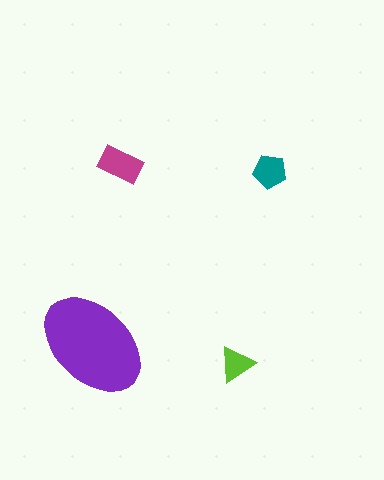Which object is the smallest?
The lime triangle.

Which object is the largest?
The purple ellipse.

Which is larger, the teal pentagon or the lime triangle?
The teal pentagon.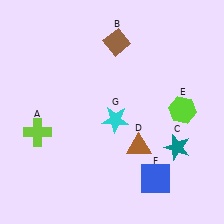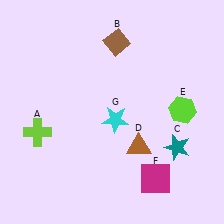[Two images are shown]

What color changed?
The square (F) changed from blue in Image 1 to magenta in Image 2.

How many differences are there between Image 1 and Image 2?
There is 1 difference between the two images.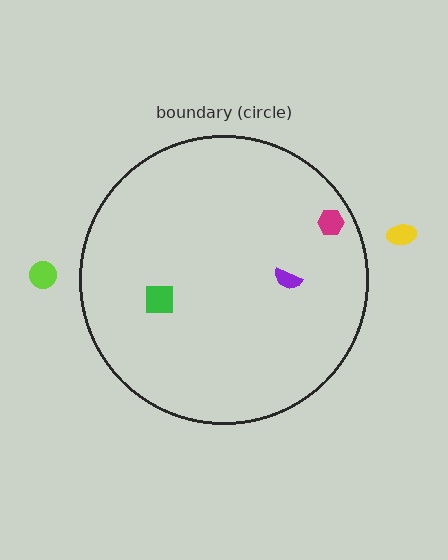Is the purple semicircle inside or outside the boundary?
Inside.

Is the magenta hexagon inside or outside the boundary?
Inside.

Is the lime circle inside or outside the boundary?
Outside.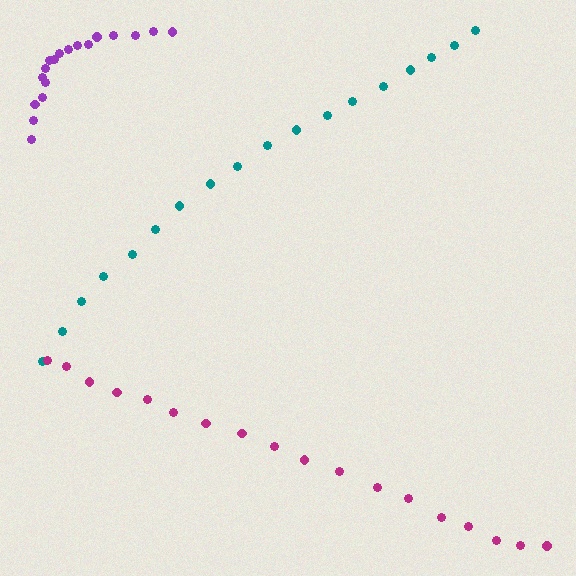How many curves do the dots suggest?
There are 3 distinct paths.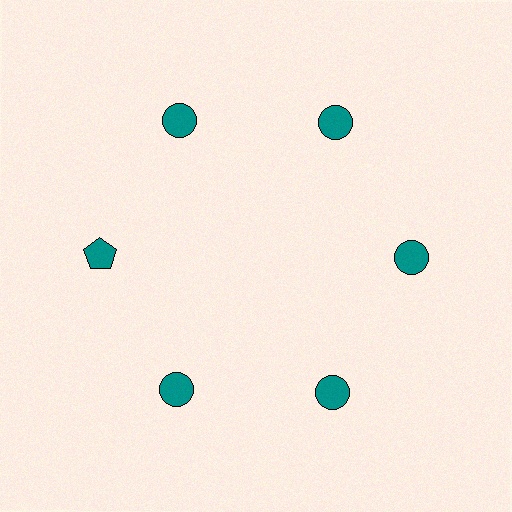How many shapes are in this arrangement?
There are 6 shapes arranged in a ring pattern.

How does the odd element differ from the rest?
It has a different shape: pentagon instead of circle.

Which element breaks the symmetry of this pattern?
The teal pentagon at roughly the 9 o'clock position breaks the symmetry. All other shapes are teal circles.